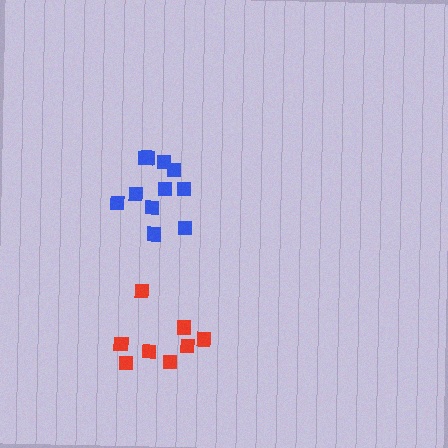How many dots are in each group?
Group 1: 8 dots, Group 2: 11 dots (19 total).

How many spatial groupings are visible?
There are 2 spatial groupings.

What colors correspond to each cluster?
The clusters are colored: red, blue.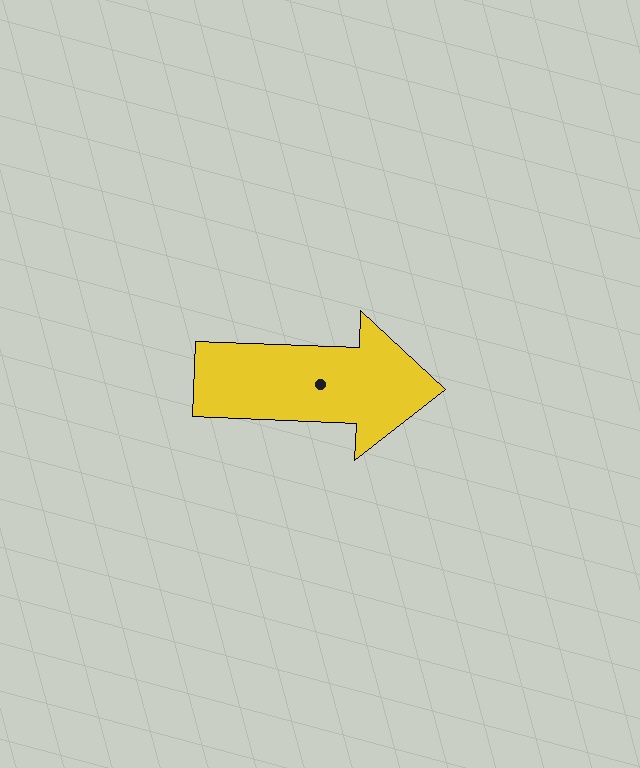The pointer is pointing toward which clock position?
Roughly 3 o'clock.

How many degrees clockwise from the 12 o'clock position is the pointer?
Approximately 92 degrees.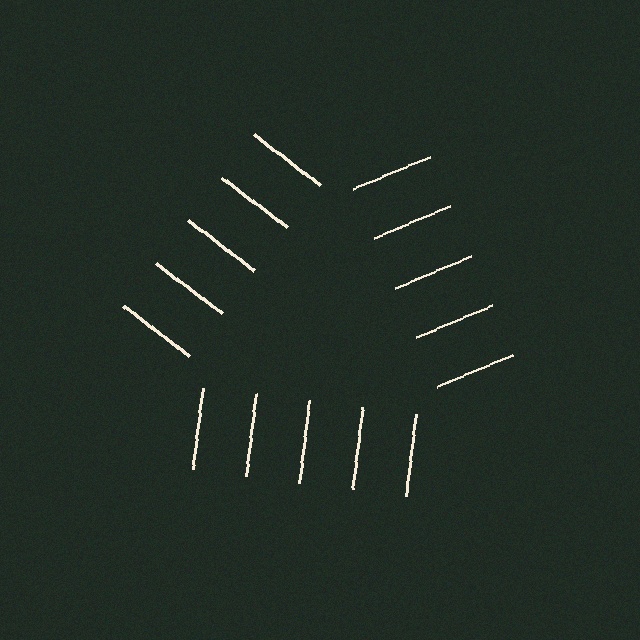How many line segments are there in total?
15 — 5 along each of the 3 edges.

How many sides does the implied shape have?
3 sides — the line-ends trace a triangle.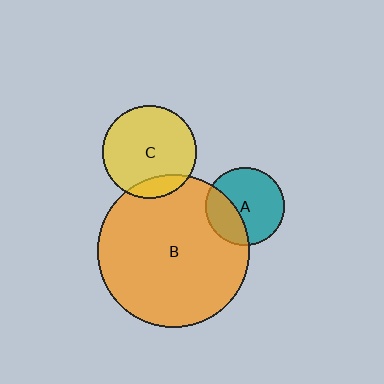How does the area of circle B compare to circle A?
Approximately 3.8 times.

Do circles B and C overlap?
Yes.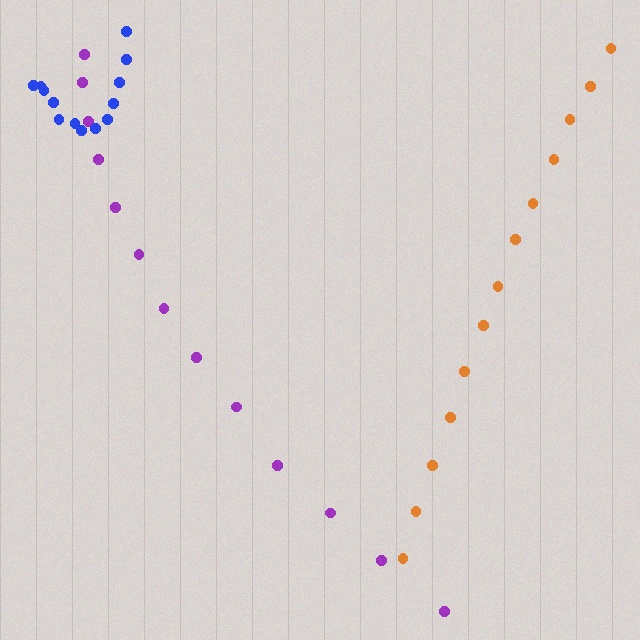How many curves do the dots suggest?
There are 3 distinct paths.